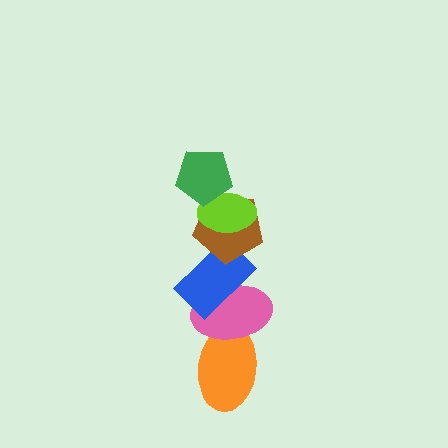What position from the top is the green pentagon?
The green pentagon is 1st from the top.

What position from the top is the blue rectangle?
The blue rectangle is 4th from the top.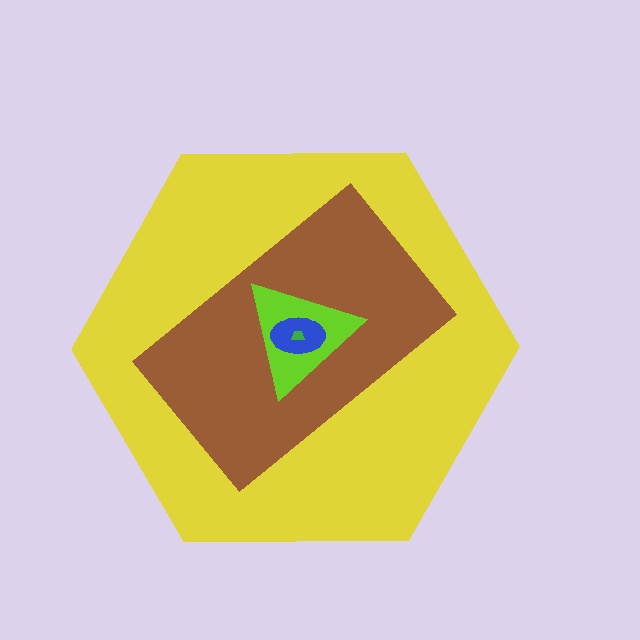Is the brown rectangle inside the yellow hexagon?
Yes.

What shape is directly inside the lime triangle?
The blue ellipse.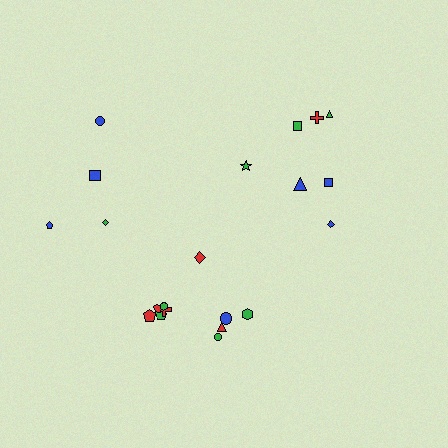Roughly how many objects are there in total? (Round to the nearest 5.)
Roughly 20 objects in total.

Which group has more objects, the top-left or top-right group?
The top-right group.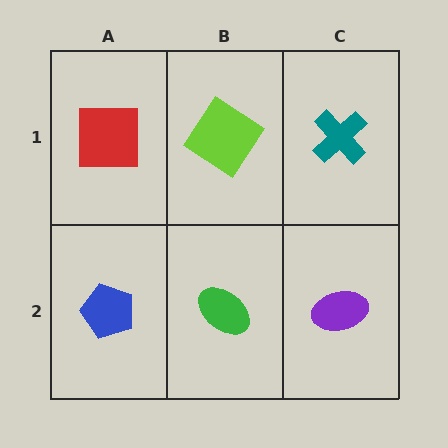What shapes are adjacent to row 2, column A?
A red square (row 1, column A), a green ellipse (row 2, column B).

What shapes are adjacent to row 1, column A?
A blue pentagon (row 2, column A), a lime diamond (row 1, column B).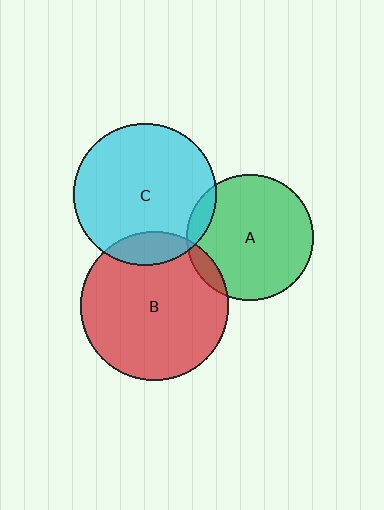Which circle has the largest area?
Circle B (red).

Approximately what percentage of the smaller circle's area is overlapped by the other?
Approximately 15%.